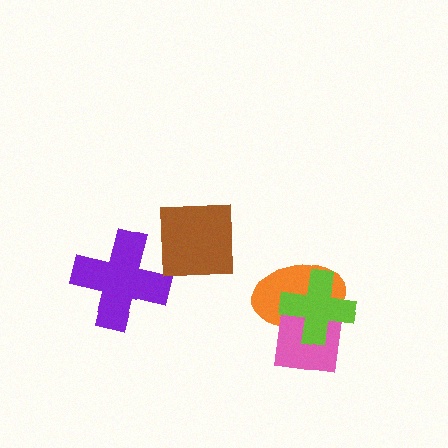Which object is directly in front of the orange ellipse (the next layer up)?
The pink square is directly in front of the orange ellipse.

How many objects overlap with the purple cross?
1 object overlaps with the purple cross.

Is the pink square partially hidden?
Yes, it is partially covered by another shape.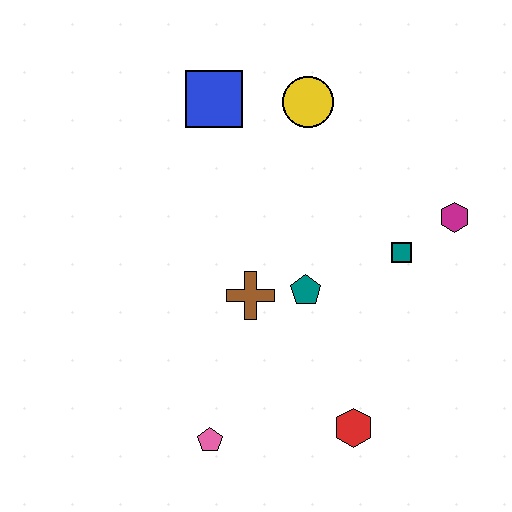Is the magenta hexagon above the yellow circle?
No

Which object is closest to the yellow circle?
The blue square is closest to the yellow circle.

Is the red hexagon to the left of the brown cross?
No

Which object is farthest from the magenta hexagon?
The pink pentagon is farthest from the magenta hexagon.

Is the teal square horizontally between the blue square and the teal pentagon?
No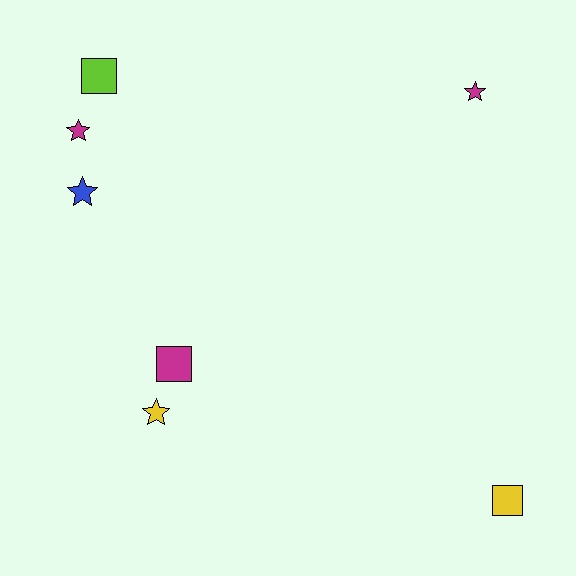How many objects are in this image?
There are 7 objects.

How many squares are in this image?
There are 3 squares.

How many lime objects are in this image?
There is 1 lime object.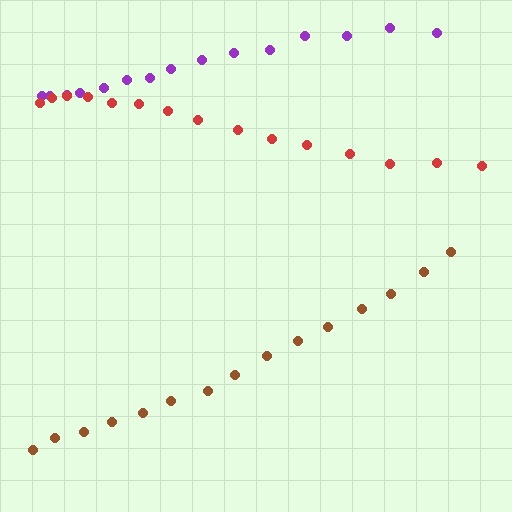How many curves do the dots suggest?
There are 3 distinct paths.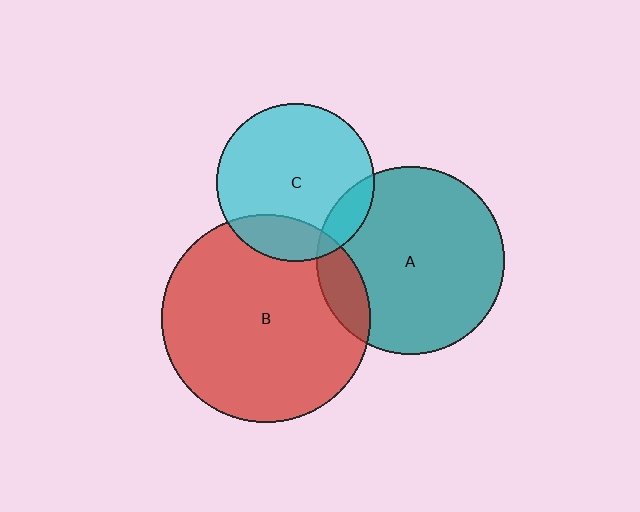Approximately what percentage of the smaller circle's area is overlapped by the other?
Approximately 10%.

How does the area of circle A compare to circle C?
Approximately 1.4 times.